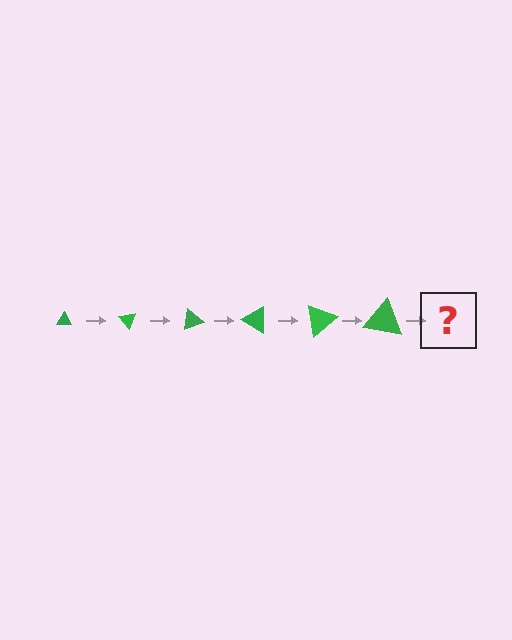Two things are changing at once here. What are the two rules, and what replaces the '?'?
The two rules are that the triangle grows larger each step and it rotates 50 degrees each step. The '?' should be a triangle, larger than the previous one and rotated 300 degrees from the start.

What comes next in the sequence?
The next element should be a triangle, larger than the previous one and rotated 300 degrees from the start.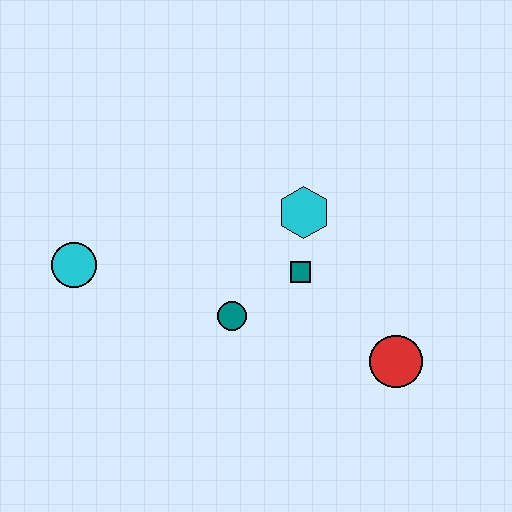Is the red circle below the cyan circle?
Yes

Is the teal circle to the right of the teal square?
No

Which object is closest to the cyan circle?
The teal circle is closest to the cyan circle.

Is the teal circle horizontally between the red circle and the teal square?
No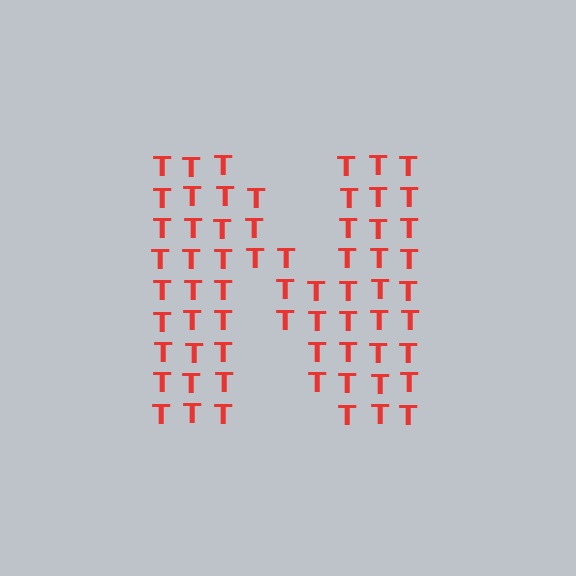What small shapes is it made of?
It is made of small letter T's.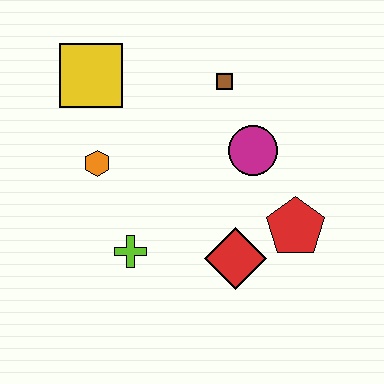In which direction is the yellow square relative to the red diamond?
The yellow square is above the red diamond.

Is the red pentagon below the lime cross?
No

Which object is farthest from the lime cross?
The brown square is farthest from the lime cross.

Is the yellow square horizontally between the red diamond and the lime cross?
No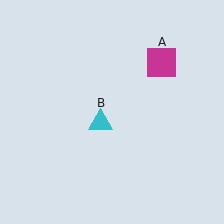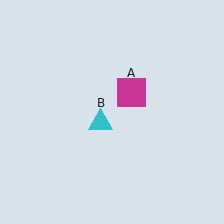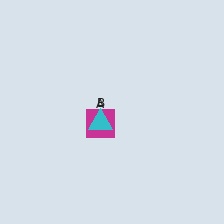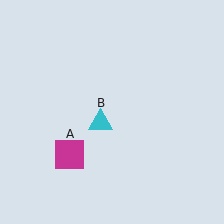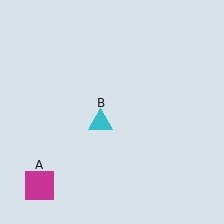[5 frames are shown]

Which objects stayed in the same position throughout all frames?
Cyan triangle (object B) remained stationary.